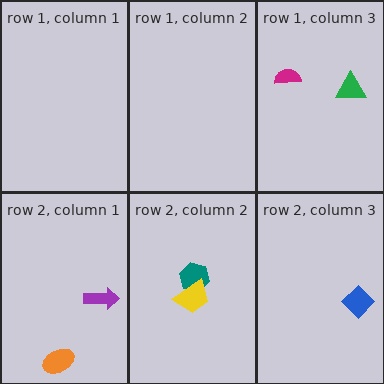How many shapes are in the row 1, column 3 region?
2.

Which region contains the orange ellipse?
The row 2, column 1 region.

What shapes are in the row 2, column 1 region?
The purple arrow, the orange ellipse.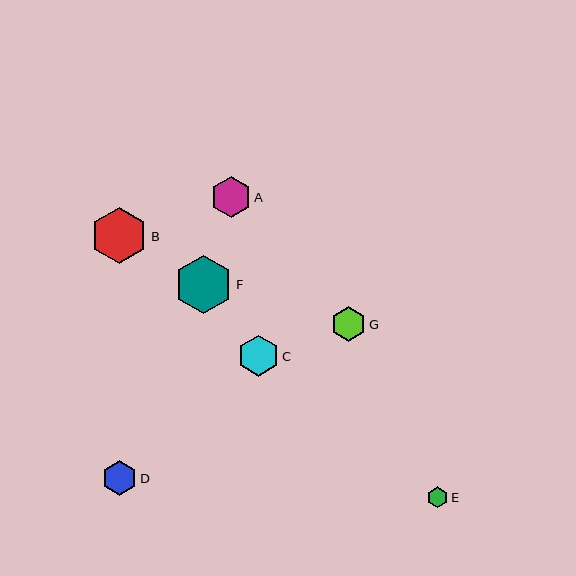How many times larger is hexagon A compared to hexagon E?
Hexagon A is approximately 1.9 times the size of hexagon E.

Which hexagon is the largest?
Hexagon F is the largest with a size of approximately 58 pixels.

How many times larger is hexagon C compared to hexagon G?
Hexagon C is approximately 1.2 times the size of hexagon G.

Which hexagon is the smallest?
Hexagon E is the smallest with a size of approximately 21 pixels.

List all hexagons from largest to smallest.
From largest to smallest: F, B, C, A, G, D, E.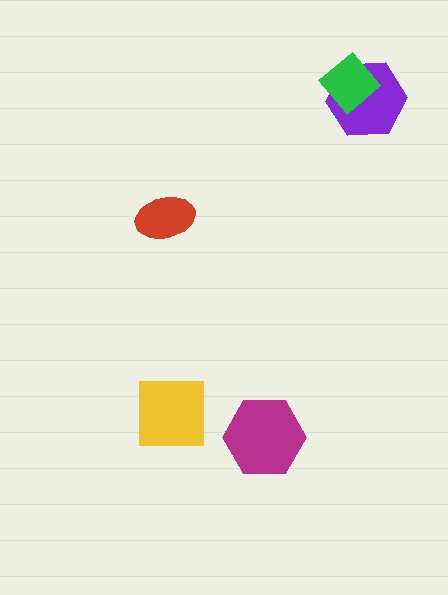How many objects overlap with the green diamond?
1 object overlaps with the green diamond.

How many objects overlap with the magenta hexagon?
0 objects overlap with the magenta hexagon.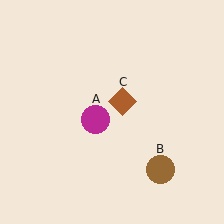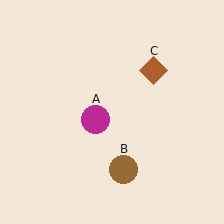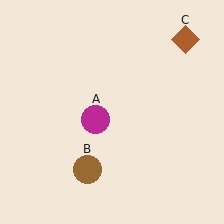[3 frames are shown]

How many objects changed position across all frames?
2 objects changed position: brown circle (object B), brown diamond (object C).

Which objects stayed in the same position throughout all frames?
Magenta circle (object A) remained stationary.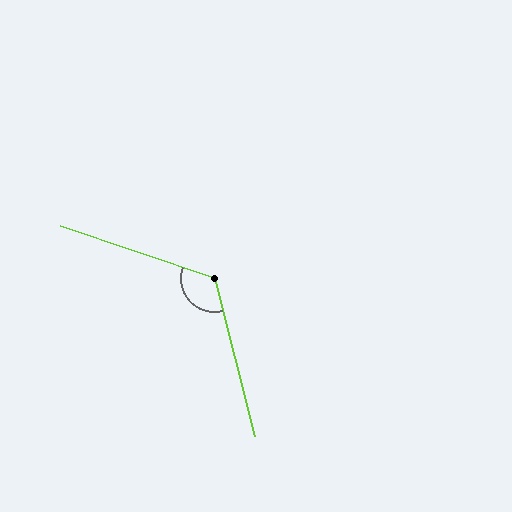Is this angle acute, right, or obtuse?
It is obtuse.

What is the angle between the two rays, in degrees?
Approximately 123 degrees.